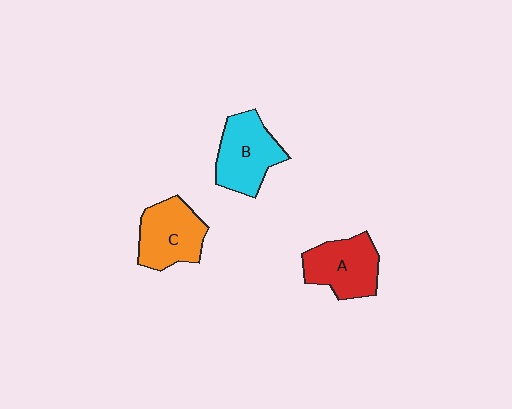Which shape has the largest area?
Shape B (cyan).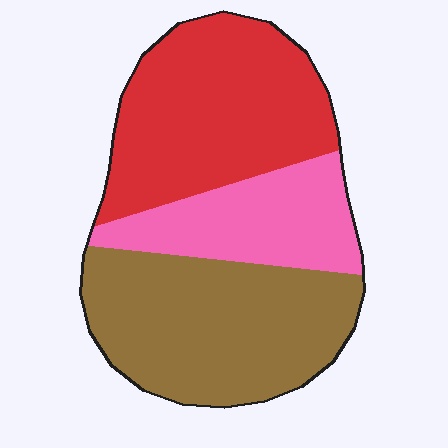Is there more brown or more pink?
Brown.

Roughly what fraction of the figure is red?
Red takes up about three eighths (3/8) of the figure.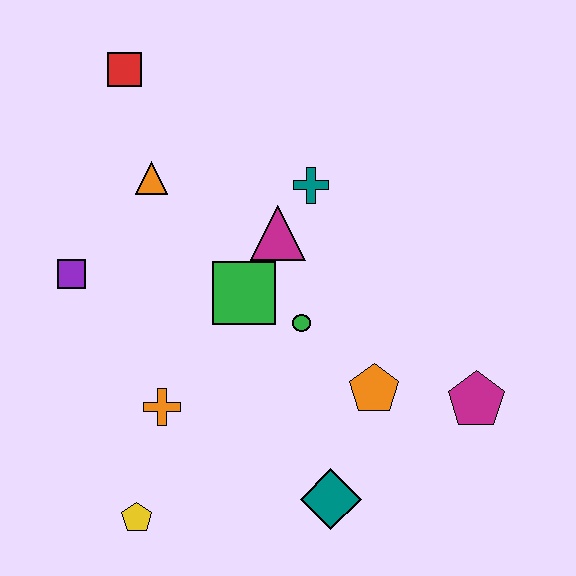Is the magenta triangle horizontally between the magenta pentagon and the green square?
Yes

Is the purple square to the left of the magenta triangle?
Yes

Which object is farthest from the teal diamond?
The red square is farthest from the teal diamond.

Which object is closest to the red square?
The orange triangle is closest to the red square.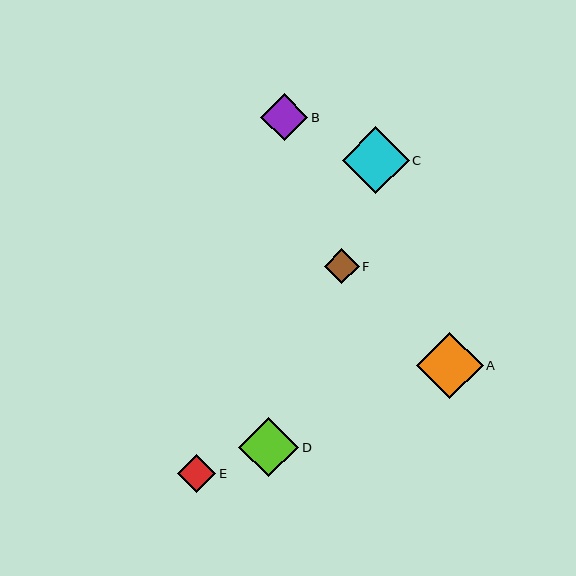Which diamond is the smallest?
Diamond F is the smallest with a size of approximately 35 pixels.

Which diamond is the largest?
Diamond C is the largest with a size of approximately 67 pixels.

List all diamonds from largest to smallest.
From largest to smallest: C, A, D, B, E, F.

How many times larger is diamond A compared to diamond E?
Diamond A is approximately 1.8 times the size of diamond E.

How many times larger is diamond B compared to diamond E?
Diamond B is approximately 1.2 times the size of diamond E.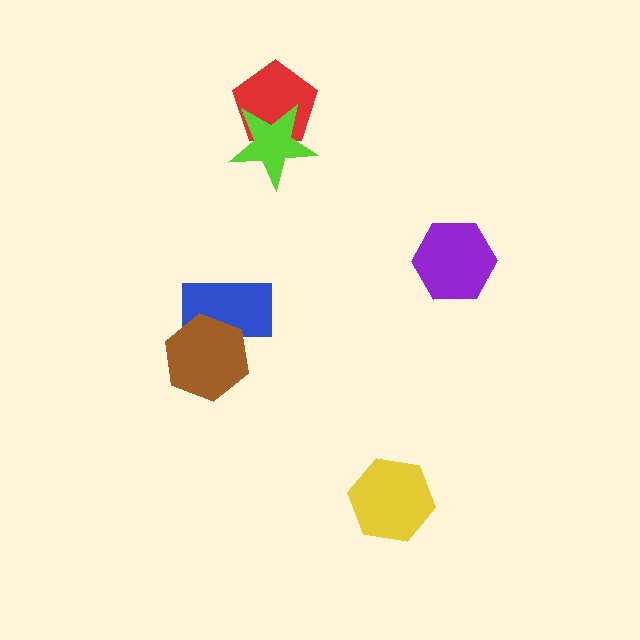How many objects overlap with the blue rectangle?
1 object overlaps with the blue rectangle.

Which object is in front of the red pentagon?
The lime star is in front of the red pentagon.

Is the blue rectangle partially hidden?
Yes, it is partially covered by another shape.